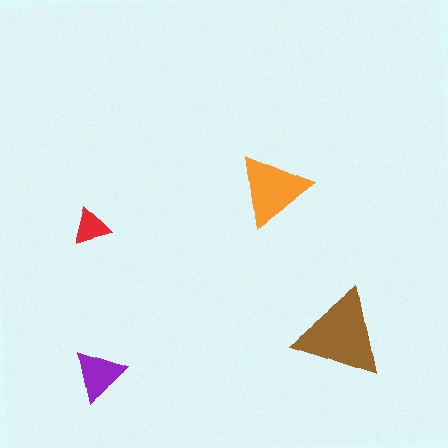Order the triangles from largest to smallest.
the brown one, the orange one, the purple one, the red one.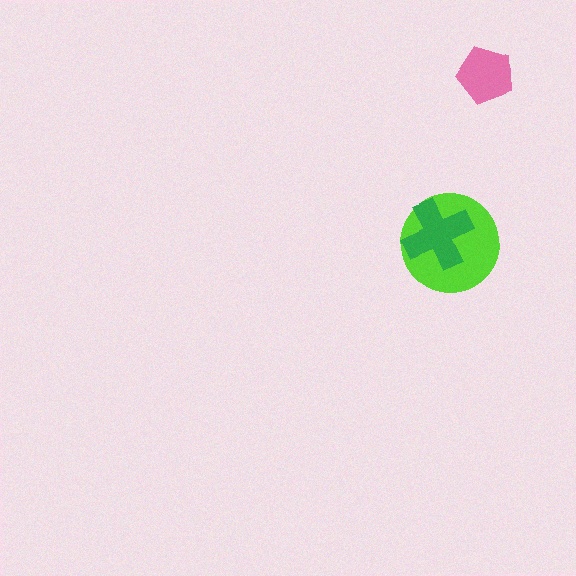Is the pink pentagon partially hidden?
No, no other shape covers it.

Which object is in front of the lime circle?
The green cross is in front of the lime circle.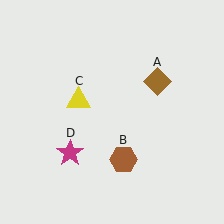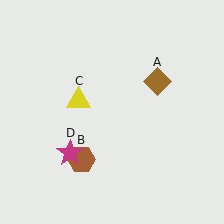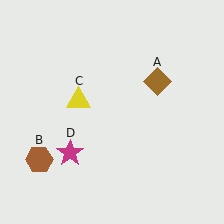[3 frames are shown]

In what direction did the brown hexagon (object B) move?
The brown hexagon (object B) moved left.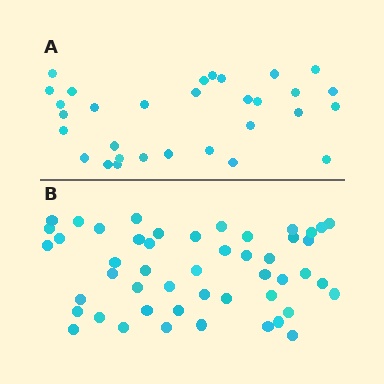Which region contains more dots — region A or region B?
Region B (the bottom region) has more dots.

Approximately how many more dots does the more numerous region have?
Region B has approximately 20 more dots than region A.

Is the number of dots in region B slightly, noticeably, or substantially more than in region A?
Region B has substantially more. The ratio is roughly 1.6 to 1.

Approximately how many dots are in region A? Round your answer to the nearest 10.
About 30 dots. (The exact count is 31, which rounds to 30.)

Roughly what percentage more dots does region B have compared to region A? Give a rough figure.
About 60% more.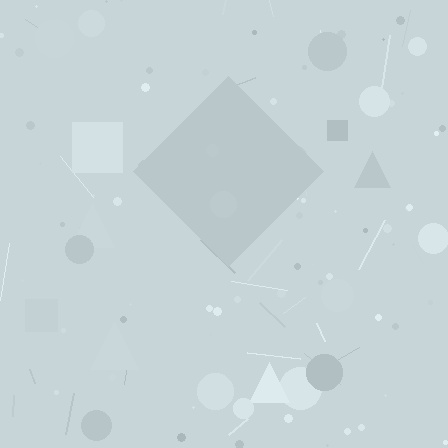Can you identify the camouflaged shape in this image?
The camouflaged shape is a diamond.